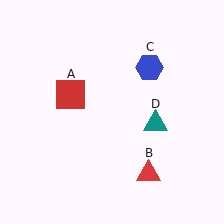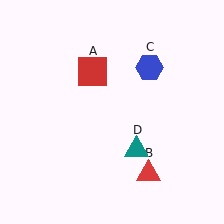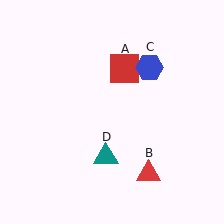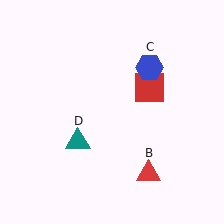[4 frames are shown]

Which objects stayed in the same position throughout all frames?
Red triangle (object B) and blue hexagon (object C) remained stationary.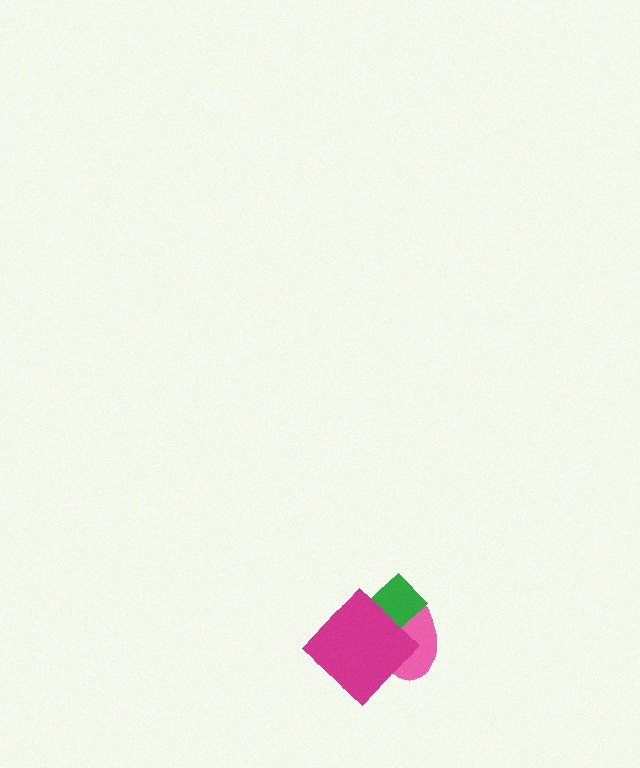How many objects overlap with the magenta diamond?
2 objects overlap with the magenta diamond.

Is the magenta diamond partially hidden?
No, no other shape covers it.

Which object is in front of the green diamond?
The magenta diamond is in front of the green diamond.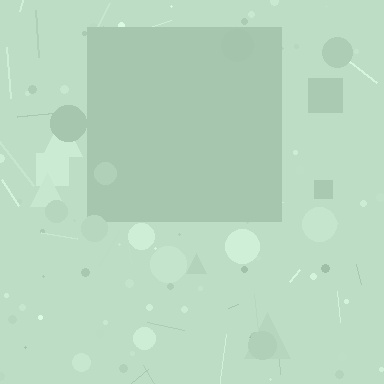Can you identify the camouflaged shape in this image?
The camouflaged shape is a square.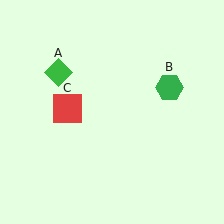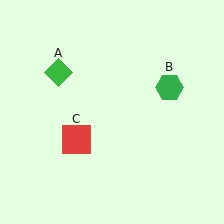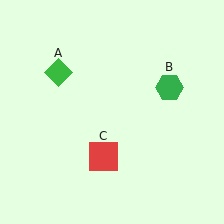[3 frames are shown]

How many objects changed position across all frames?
1 object changed position: red square (object C).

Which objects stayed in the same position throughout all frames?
Green diamond (object A) and green hexagon (object B) remained stationary.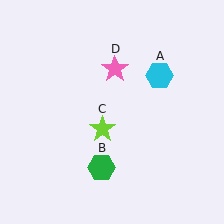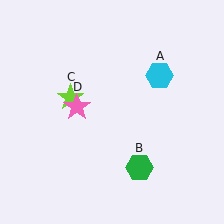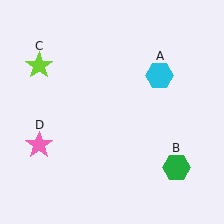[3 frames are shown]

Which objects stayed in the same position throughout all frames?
Cyan hexagon (object A) remained stationary.